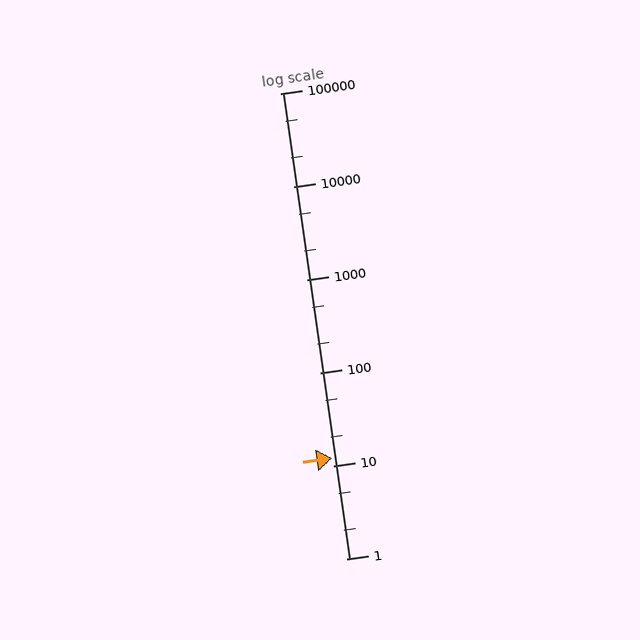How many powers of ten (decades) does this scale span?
The scale spans 5 decades, from 1 to 100000.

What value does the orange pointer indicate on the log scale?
The pointer indicates approximately 12.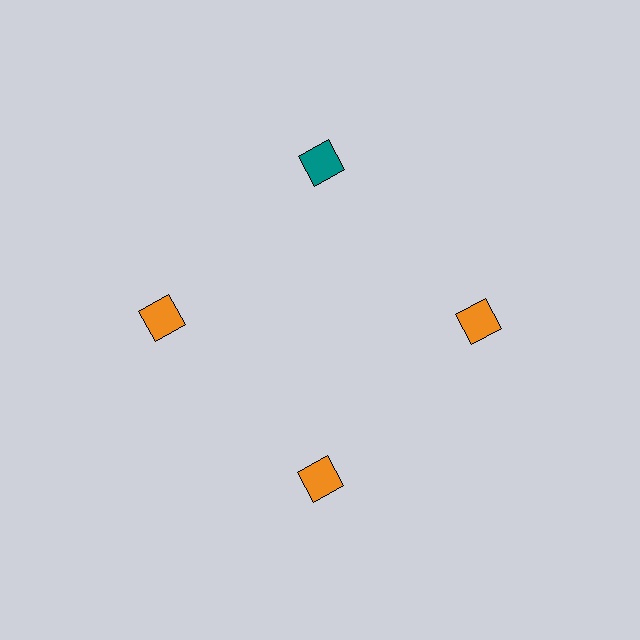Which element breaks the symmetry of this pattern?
The teal diamond at roughly the 12 o'clock position breaks the symmetry. All other shapes are orange diamonds.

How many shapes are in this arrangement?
There are 4 shapes arranged in a ring pattern.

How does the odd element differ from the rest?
It has a different color: teal instead of orange.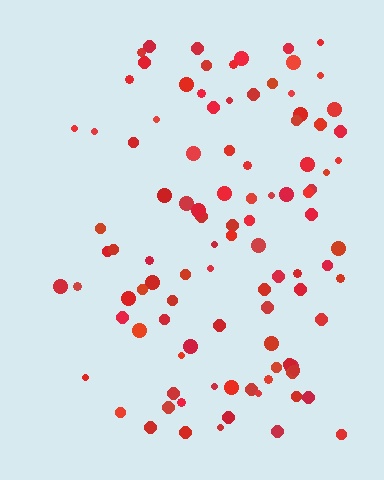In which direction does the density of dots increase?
From left to right, with the right side densest.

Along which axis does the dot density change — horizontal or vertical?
Horizontal.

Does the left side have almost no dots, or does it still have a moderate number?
Still a moderate number, just noticeably fewer than the right.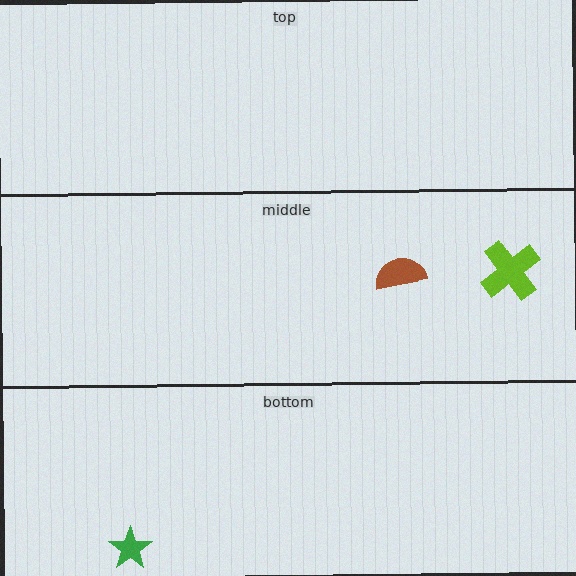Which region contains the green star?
The bottom region.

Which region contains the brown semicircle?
The middle region.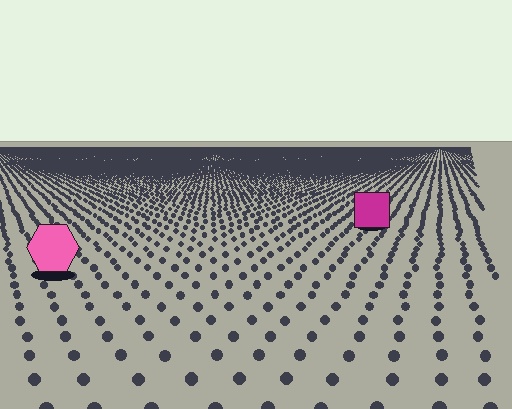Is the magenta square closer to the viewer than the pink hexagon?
No. The pink hexagon is closer — you can tell from the texture gradient: the ground texture is coarser near it.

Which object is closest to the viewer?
The pink hexagon is closest. The texture marks near it are larger and more spread out.